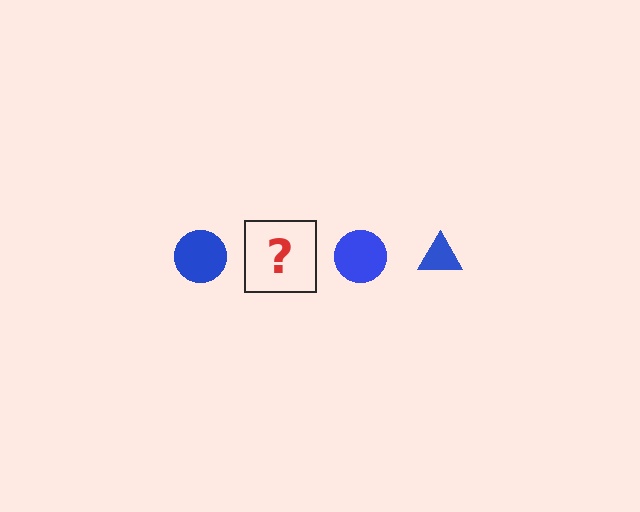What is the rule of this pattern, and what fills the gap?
The rule is that the pattern cycles through circle, triangle shapes in blue. The gap should be filled with a blue triangle.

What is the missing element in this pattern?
The missing element is a blue triangle.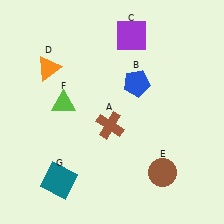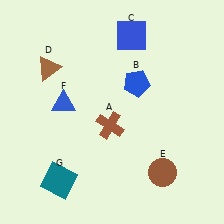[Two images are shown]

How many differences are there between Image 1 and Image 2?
There are 3 differences between the two images.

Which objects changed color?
C changed from purple to blue. D changed from orange to brown. F changed from lime to blue.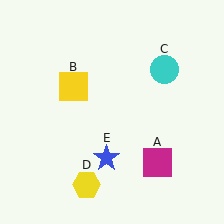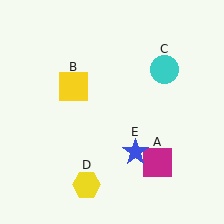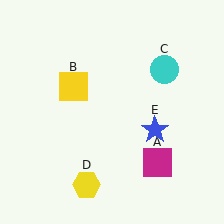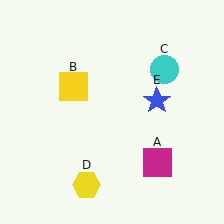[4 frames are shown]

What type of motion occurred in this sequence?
The blue star (object E) rotated counterclockwise around the center of the scene.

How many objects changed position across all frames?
1 object changed position: blue star (object E).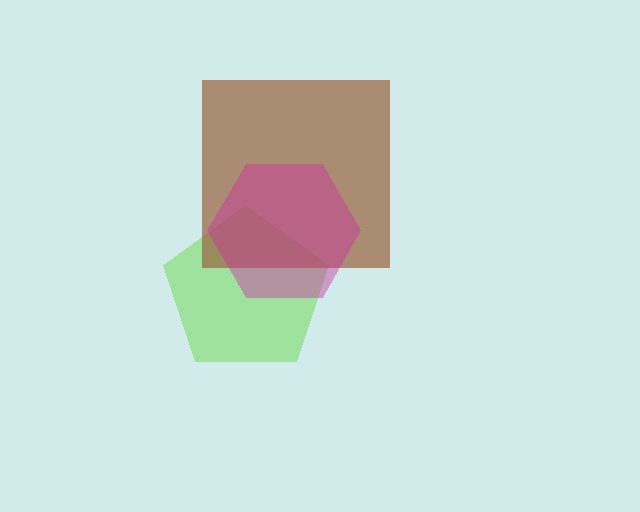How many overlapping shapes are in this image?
There are 3 overlapping shapes in the image.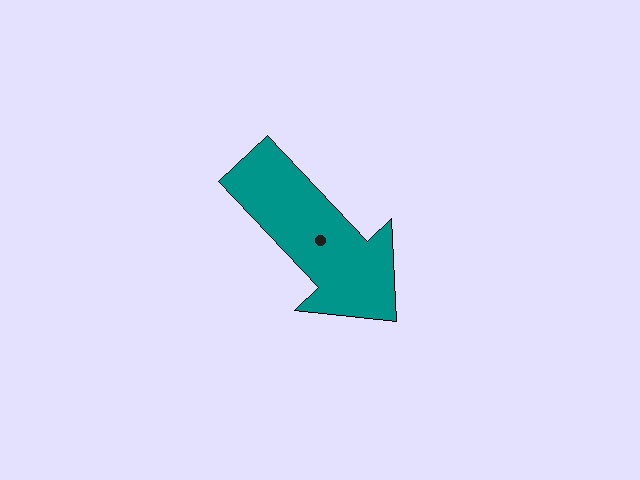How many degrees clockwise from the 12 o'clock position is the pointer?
Approximately 137 degrees.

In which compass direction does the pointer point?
Southeast.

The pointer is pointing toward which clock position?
Roughly 5 o'clock.